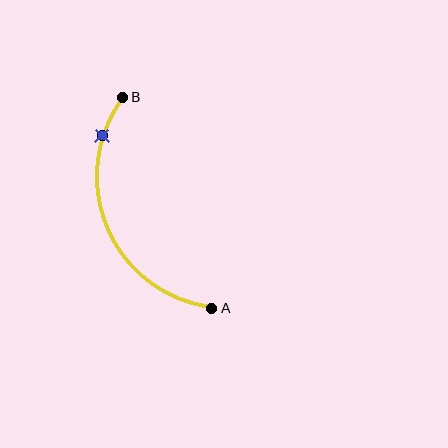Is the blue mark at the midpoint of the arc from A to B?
No. The blue mark lies on the arc but is closer to endpoint B. The arc midpoint would be at the point on the curve equidistant along the arc from both A and B.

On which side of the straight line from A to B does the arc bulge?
The arc bulges to the left of the straight line connecting A and B.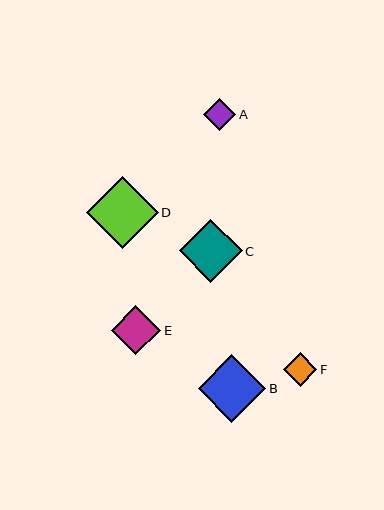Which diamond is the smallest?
Diamond A is the smallest with a size of approximately 32 pixels.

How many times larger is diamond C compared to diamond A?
Diamond C is approximately 1.9 times the size of diamond A.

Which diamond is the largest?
Diamond D is the largest with a size of approximately 72 pixels.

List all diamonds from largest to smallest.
From largest to smallest: D, B, C, E, F, A.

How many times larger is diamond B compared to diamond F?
Diamond B is approximately 2.0 times the size of diamond F.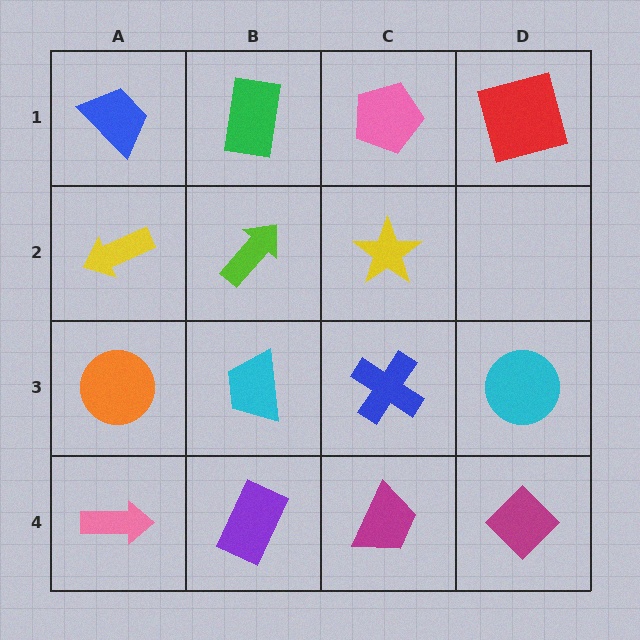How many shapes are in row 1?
4 shapes.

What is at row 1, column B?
A green rectangle.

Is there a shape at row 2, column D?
No, that cell is empty.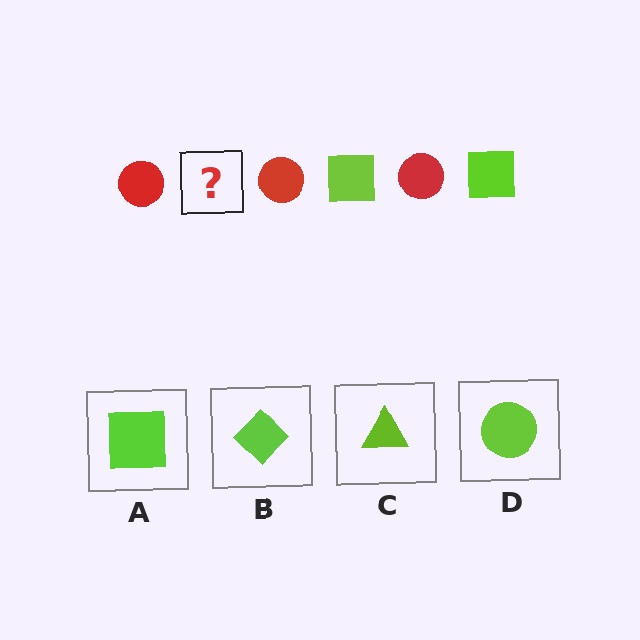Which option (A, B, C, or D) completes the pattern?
A.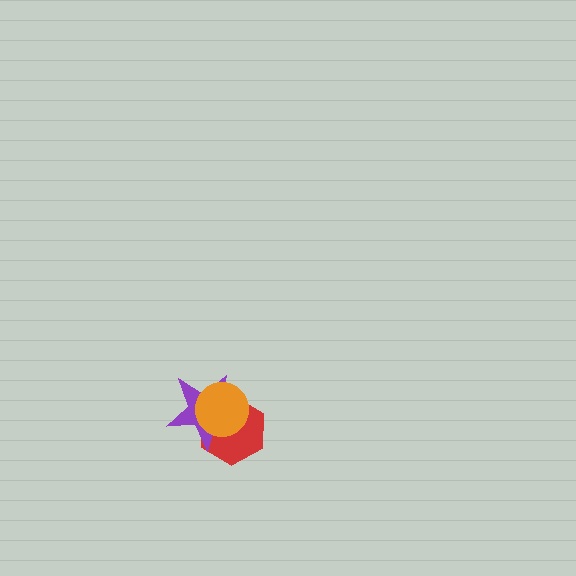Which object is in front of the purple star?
The orange circle is in front of the purple star.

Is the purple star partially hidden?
Yes, it is partially covered by another shape.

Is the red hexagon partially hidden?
Yes, it is partially covered by another shape.